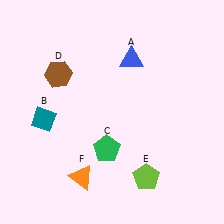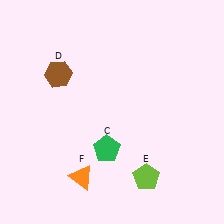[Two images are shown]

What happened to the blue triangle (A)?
The blue triangle (A) was removed in Image 2. It was in the top-right area of Image 1.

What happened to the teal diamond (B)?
The teal diamond (B) was removed in Image 2. It was in the bottom-left area of Image 1.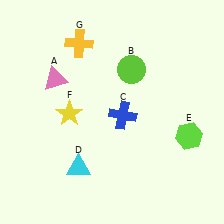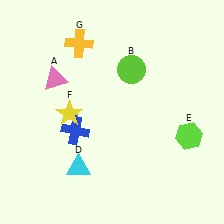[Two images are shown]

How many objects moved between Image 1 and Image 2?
1 object moved between the two images.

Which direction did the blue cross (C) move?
The blue cross (C) moved left.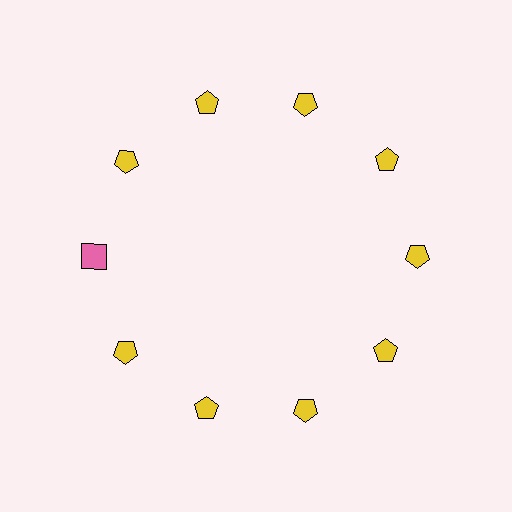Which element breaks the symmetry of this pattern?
The pink square at roughly the 9 o'clock position breaks the symmetry. All other shapes are yellow pentagons.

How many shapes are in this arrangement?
There are 10 shapes arranged in a ring pattern.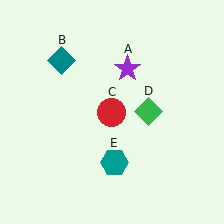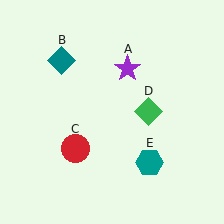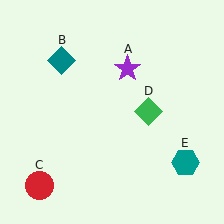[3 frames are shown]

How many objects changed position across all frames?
2 objects changed position: red circle (object C), teal hexagon (object E).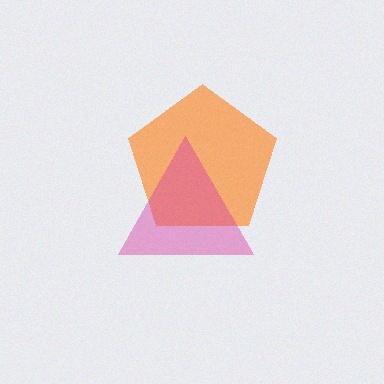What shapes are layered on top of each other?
The layered shapes are: an orange pentagon, a magenta triangle.